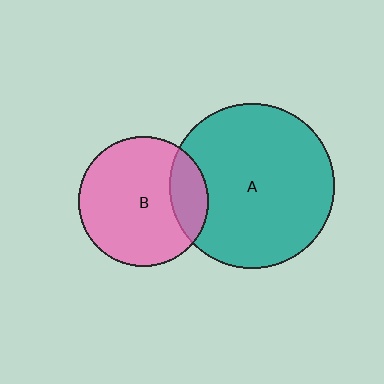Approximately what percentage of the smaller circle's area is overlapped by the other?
Approximately 20%.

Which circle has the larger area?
Circle A (teal).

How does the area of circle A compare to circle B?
Approximately 1.6 times.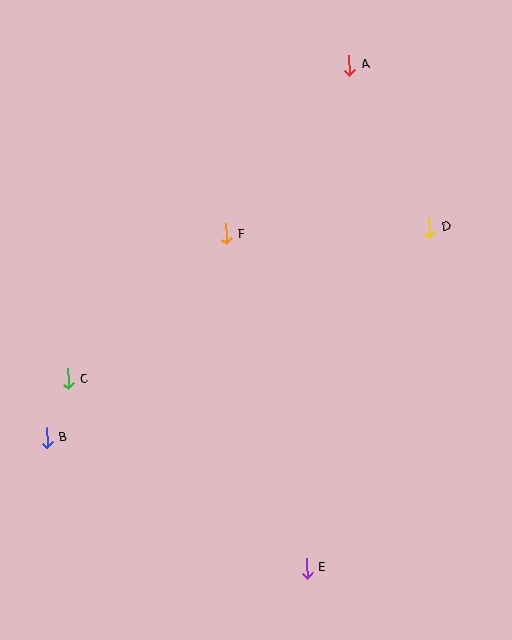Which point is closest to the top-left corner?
Point F is closest to the top-left corner.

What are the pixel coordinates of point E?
Point E is at (306, 568).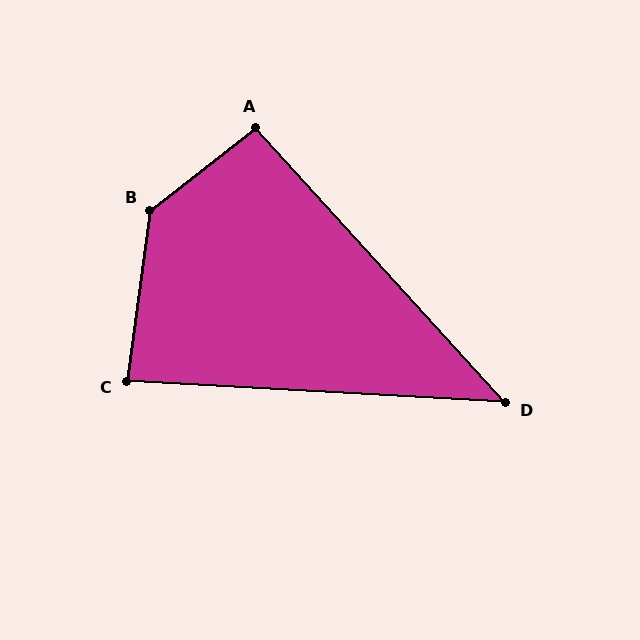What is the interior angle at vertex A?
Approximately 94 degrees (approximately right).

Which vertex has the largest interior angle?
B, at approximately 135 degrees.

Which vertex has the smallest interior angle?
D, at approximately 45 degrees.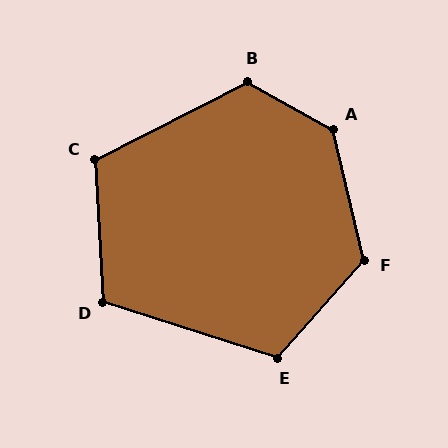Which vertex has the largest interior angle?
A, at approximately 132 degrees.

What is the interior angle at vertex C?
Approximately 114 degrees (obtuse).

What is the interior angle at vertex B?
Approximately 123 degrees (obtuse).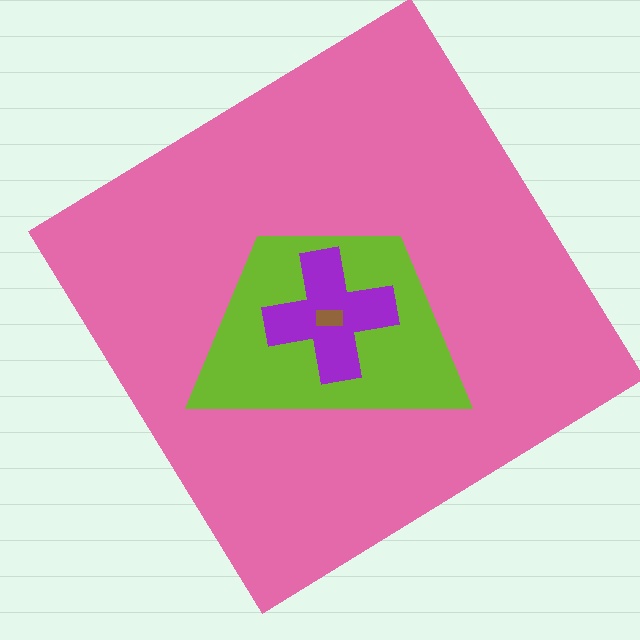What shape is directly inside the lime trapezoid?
The purple cross.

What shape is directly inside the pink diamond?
The lime trapezoid.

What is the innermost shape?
The brown rectangle.